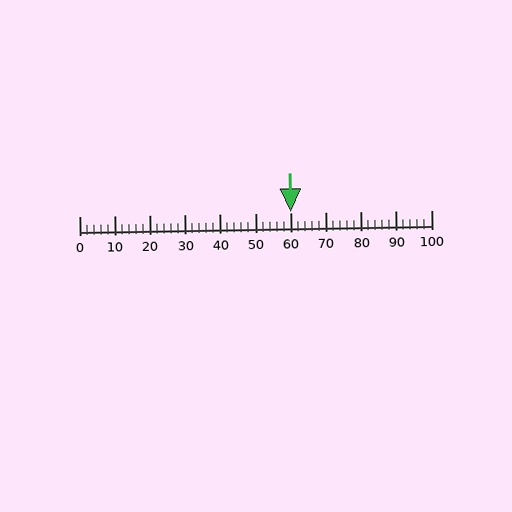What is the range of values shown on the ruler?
The ruler shows values from 0 to 100.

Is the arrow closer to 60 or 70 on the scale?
The arrow is closer to 60.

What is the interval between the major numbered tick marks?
The major tick marks are spaced 10 units apart.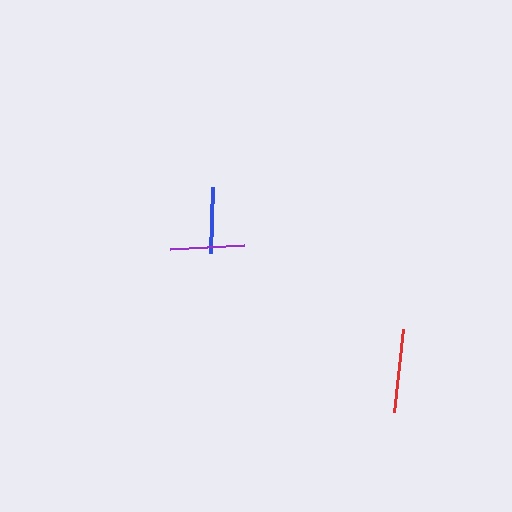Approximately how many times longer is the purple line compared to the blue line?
The purple line is approximately 1.1 times the length of the blue line.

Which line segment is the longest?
The red line is the longest at approximately 84 pixels.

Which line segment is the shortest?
The blue line is the shortest at approximately 66 pixels.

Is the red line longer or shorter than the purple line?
The red line is longer than the purple line.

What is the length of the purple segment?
The purple segment is approximately 74 pixels long.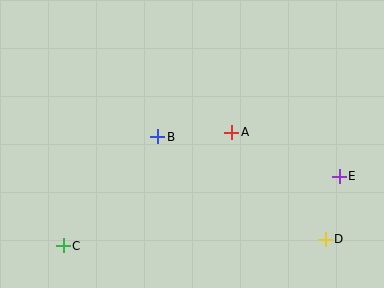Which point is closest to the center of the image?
Point B at (158, 137) is closest to the center.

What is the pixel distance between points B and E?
The distance between B and E is 186 pixels.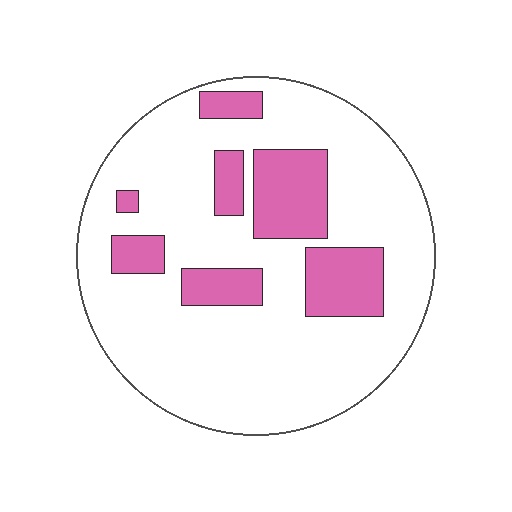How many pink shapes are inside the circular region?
7.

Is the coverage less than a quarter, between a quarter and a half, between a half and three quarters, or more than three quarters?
Less than a quarter.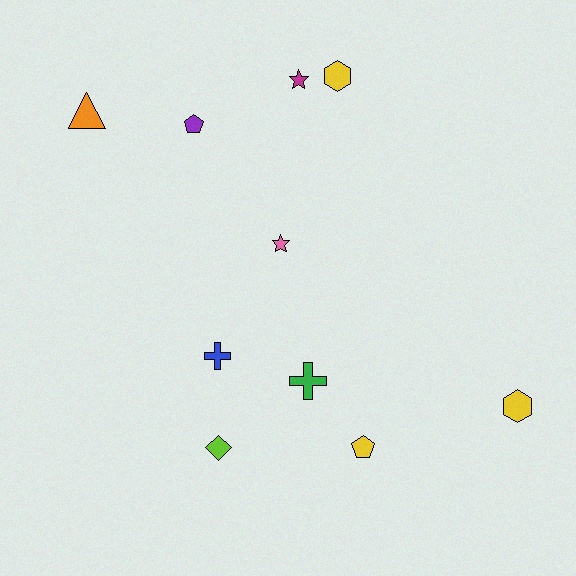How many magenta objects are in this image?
There is 1 magenta object.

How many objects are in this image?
There are 10 objects.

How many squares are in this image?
There are no squares.